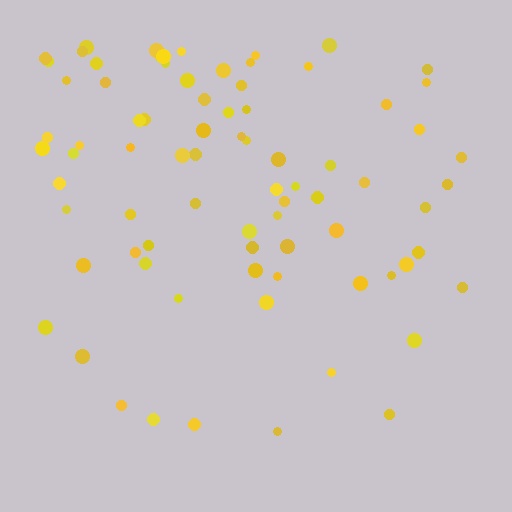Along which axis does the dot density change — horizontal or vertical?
Vertical.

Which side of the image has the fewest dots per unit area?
The bottom.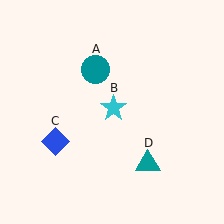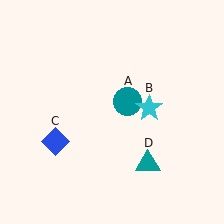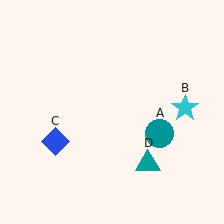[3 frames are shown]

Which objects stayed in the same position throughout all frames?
Blue diamond (object C) and teal triangle (object D) remained stationary.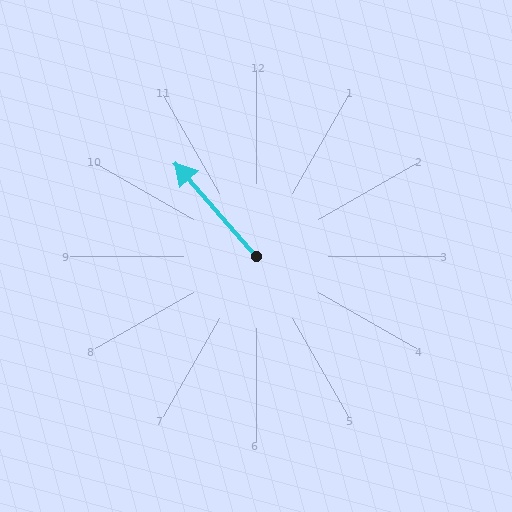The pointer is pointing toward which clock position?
Roughly 11 o'clock.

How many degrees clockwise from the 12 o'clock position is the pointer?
Approximately 319 degrees.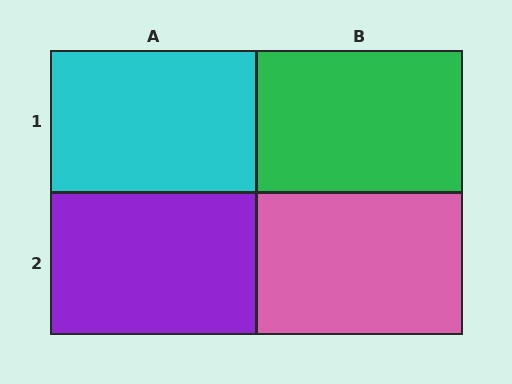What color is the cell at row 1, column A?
Cyan.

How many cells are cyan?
1 cell is cyan.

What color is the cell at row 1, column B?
Green.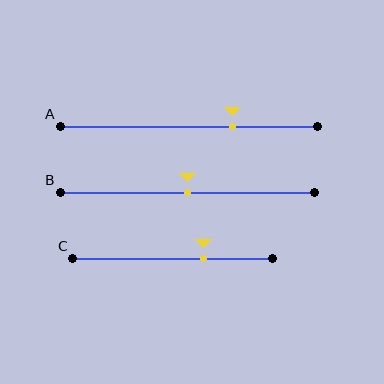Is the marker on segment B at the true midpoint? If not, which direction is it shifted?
Yes, the marker on segment B is at the true midpoint.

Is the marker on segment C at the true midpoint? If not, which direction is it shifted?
No, the marker on segment C is shifted to the right by about 15% of the segment length.